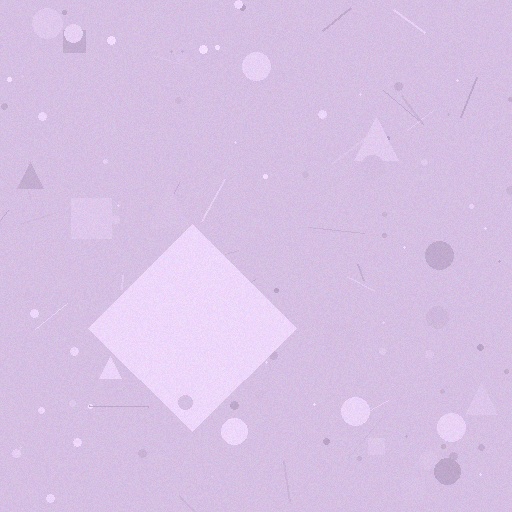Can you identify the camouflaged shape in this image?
The camouflaged shape is a diamond.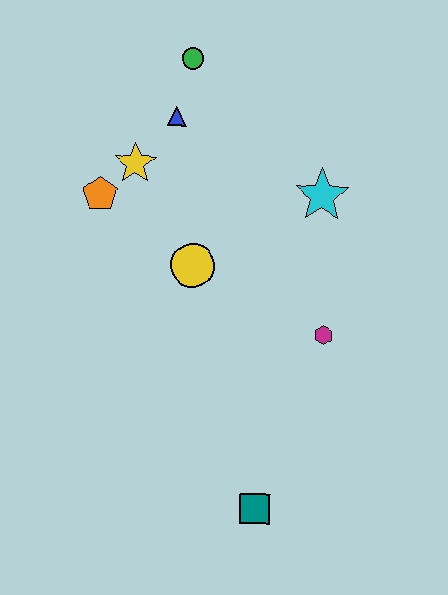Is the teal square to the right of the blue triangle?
Yes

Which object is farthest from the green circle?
The teal square is farthest from the green circle.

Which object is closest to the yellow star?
The orange pentagon is closest to the yellow star.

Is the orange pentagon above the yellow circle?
Yes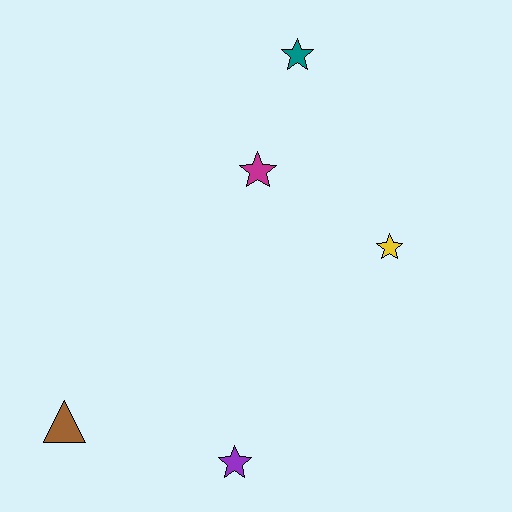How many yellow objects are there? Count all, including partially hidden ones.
There is 1 yellow object.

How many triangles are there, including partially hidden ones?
There is 1 triangle.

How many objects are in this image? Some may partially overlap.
There are 5 objects.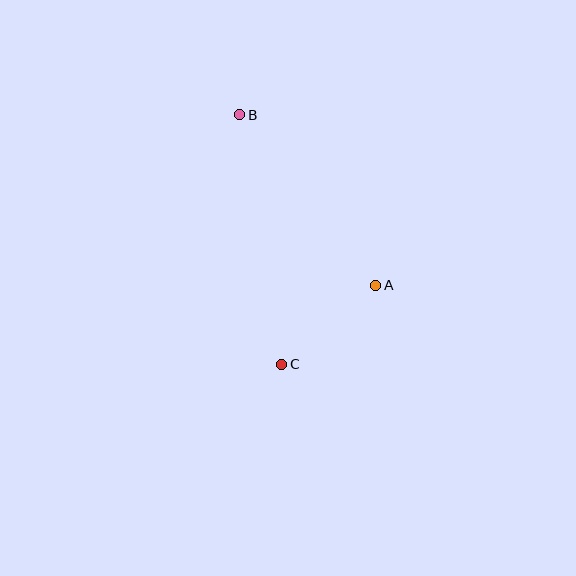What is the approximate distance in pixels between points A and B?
The distance between A and B is approximately 218 pixels.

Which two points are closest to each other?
Points A and C are closest to each other.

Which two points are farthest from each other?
Points B and C are farthest from each other.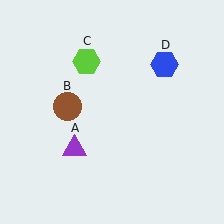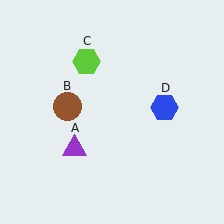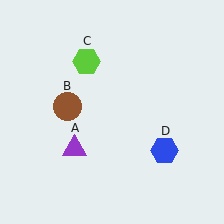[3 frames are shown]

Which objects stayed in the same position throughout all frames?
Purple triangle (object A) and brown circle (object B) and lime hexagon (object C) remained stationary.